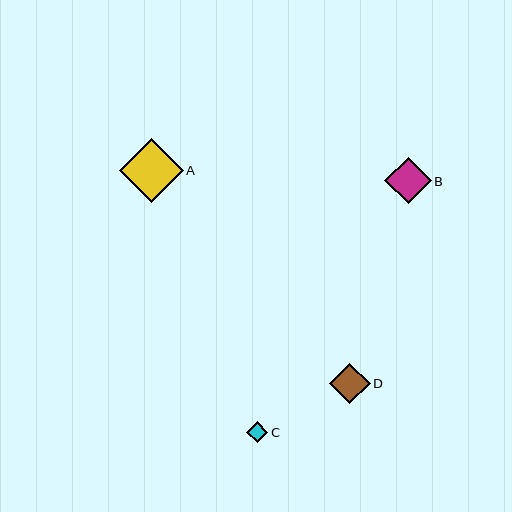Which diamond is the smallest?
Diamond C is the smallest with a size of approximately 21 pixels.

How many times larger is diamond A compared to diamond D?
Diamond A is approximately 1.6 times the size of diamond D.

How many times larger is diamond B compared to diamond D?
Diamond B is approximately 1.2 times the size of diamond D.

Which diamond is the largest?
Diamond A is the largest with a size of approximately 64 pixels.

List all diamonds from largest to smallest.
From largest to smallest: A, B, D, C.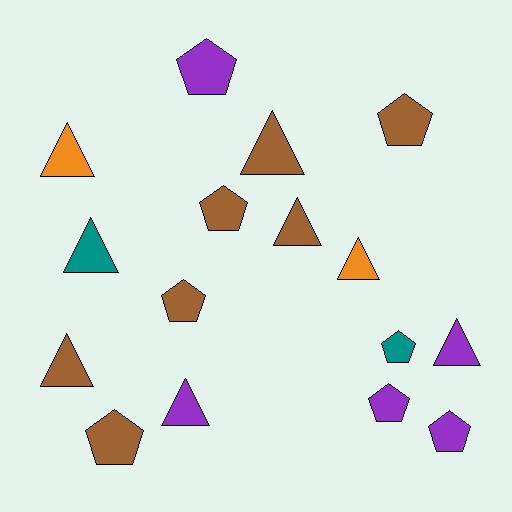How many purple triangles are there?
There are 2 purple triangles.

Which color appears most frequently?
Brown, with 7 objects.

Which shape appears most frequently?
Pentagon, with 8 objects.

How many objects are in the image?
There are 16 objects.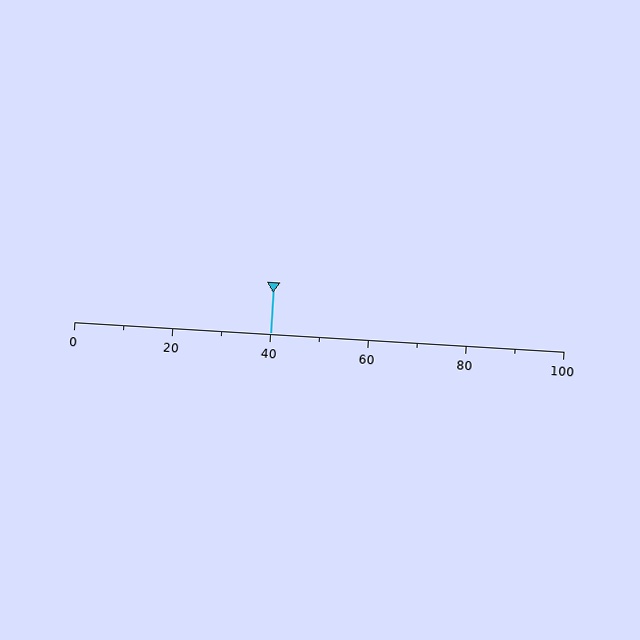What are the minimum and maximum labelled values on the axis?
The axis runs from 0 to 100.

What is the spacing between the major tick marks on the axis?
The major ticks are spaced 20 apart.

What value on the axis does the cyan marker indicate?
The marker indicates approximately 40.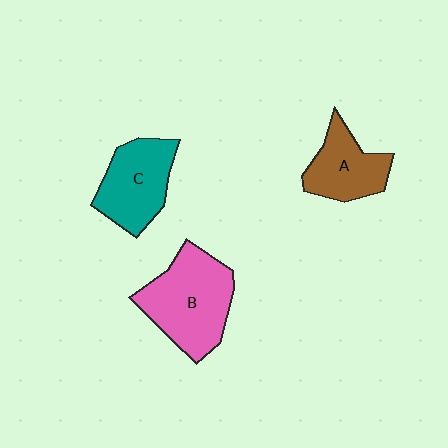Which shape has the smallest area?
Shape A (brown).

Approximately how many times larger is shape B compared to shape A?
Approximately 1.6 times.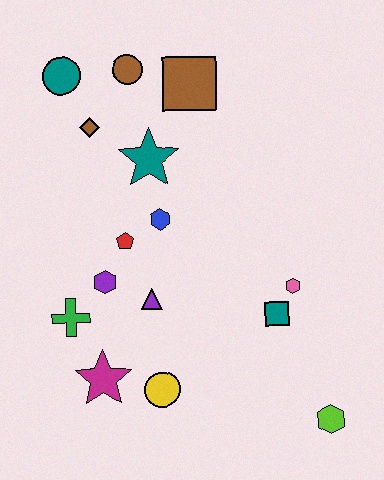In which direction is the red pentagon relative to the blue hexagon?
The red pentagon is to the left of the blue hexagon.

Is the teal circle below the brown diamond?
No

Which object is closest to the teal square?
The pink hexagon is closest to the teal square.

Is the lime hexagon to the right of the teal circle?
Yes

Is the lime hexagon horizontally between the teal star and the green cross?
No